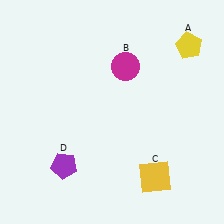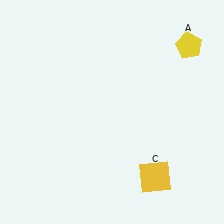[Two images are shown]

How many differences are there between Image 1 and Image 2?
There are 2 differences between the two images.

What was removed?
The magenta circle (B), the purple pentagon (D) were removed in Image 2.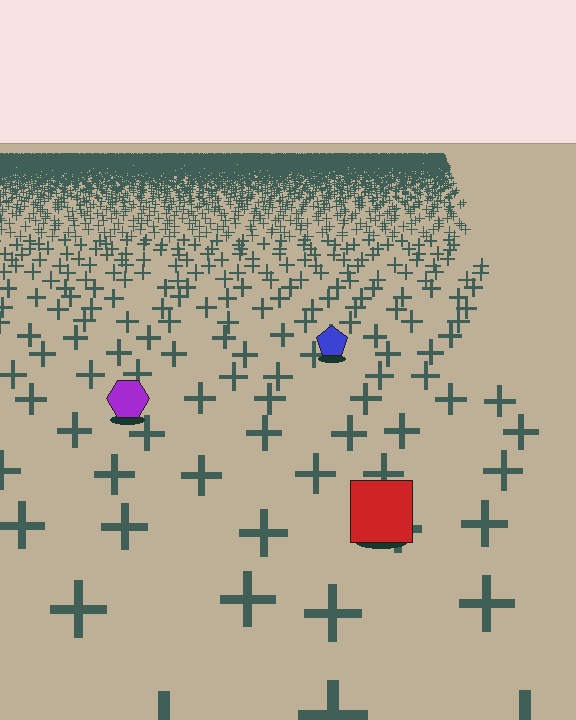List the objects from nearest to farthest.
From nearest to farthest: the red square, the purple hexagon, the blue pentagon.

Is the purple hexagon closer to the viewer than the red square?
No. The red square is closer — you can tell from the texture gradient: the ground texture is coarser near it.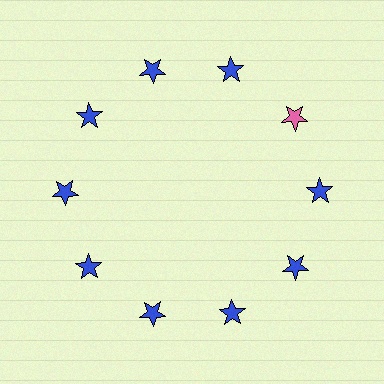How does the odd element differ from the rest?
It has a different color: pink instead of blue.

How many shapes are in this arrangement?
There are 10 shapes arranged in a ring pattern.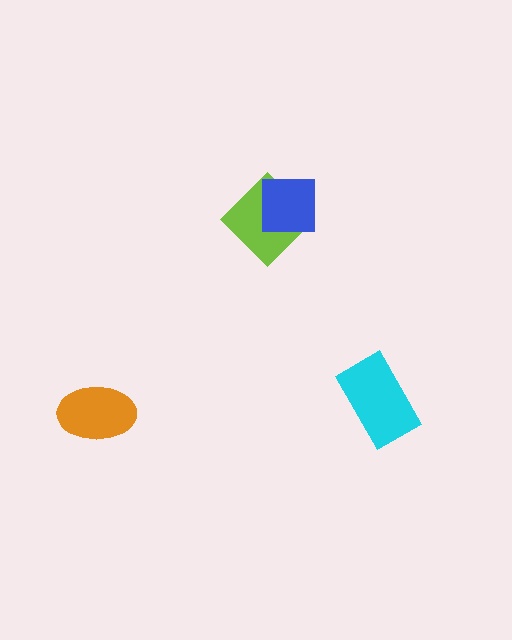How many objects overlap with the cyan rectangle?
0 objects overlap with the cyan rectangle.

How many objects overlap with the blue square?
1 object overlaps with the blue square.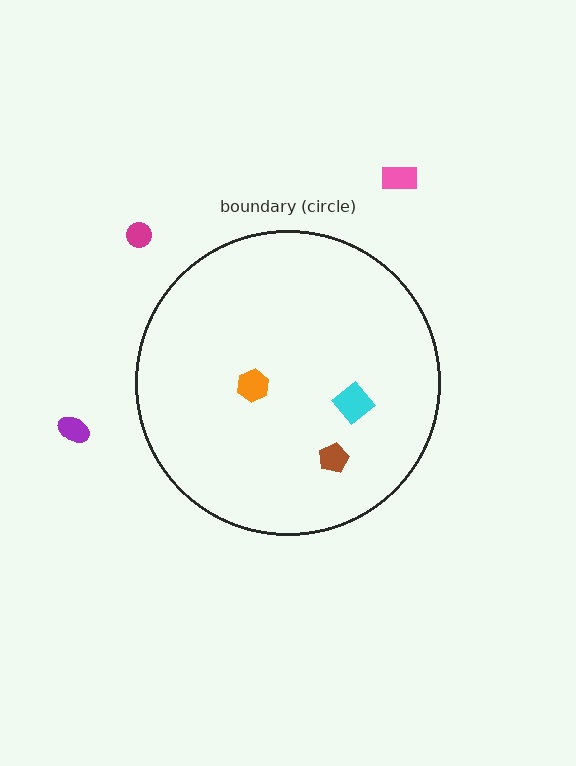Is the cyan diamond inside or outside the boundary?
Inside.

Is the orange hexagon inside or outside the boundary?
Inside.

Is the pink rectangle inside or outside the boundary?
Outside.